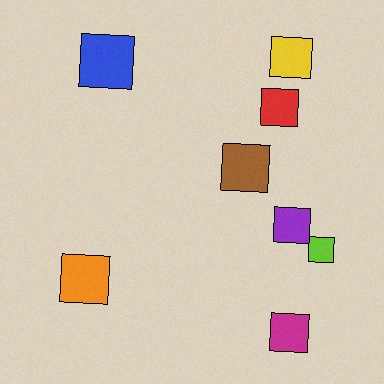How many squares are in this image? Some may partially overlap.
There are 8 squares.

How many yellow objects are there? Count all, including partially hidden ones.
There is 1 yellow object.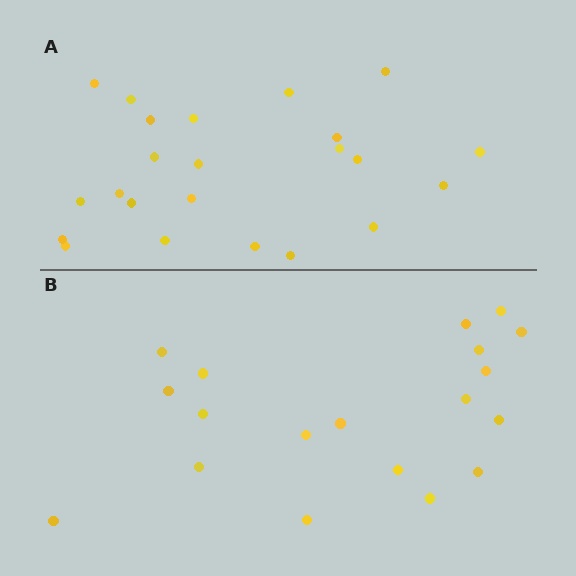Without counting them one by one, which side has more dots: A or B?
Region A (the top region) has more dots.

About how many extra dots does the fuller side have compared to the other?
Region A has about 4 more dots than region B.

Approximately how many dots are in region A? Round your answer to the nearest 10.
About 20 dots. (The exact count is 23, which rounds to 20.)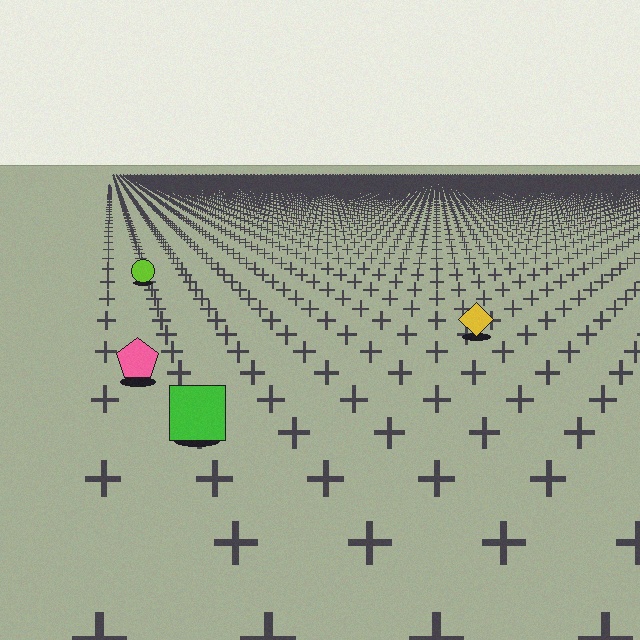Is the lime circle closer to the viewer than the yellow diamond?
No. The yellow diamond is closer — you can tell from the texture gradient: the ground texture is coarser near it.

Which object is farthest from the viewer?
The lime circle is farthest from the viewer. It appears smaller and the ground texture around it is denser.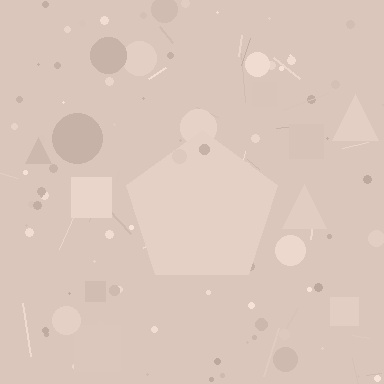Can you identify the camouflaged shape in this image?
The camouflaged shape is a pentagon.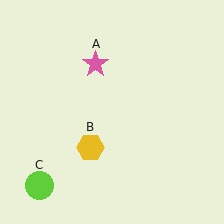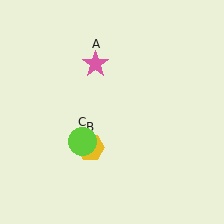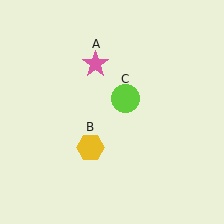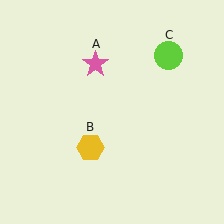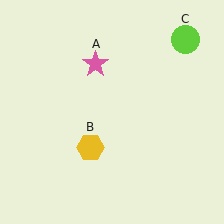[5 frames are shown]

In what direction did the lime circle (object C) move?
The lime circle (object C) moved up and to the right.